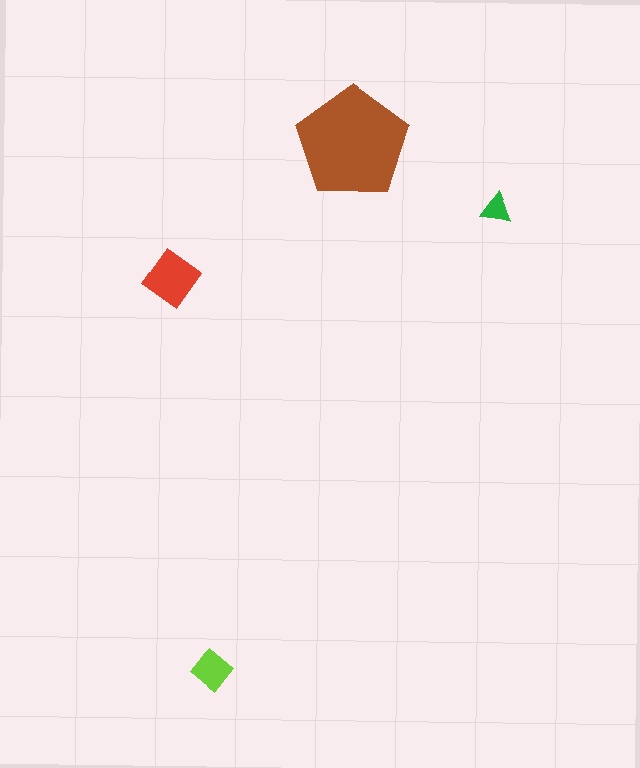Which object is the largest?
The brown pentagon.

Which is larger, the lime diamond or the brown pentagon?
The brown pentagon.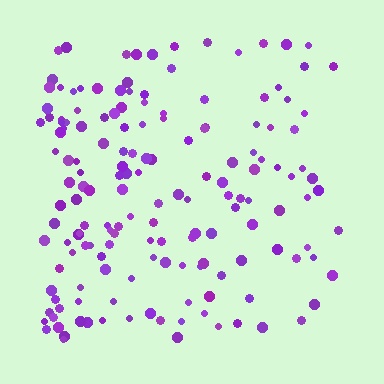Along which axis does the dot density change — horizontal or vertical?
Horizontal.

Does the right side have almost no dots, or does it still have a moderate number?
Still a moderate number, just noticeably fewer than the left.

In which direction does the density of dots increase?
From right to left, with the left side densest.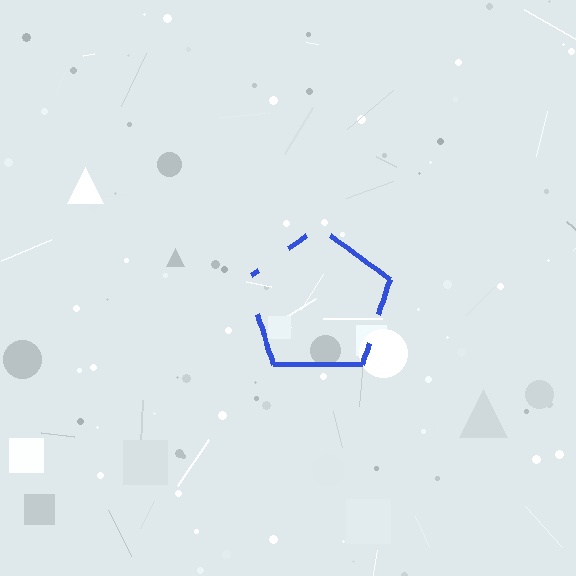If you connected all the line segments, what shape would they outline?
They would outline a pentagon.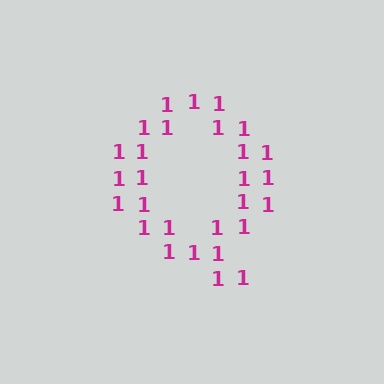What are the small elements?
The small elements are digit 1's.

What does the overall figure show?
The overall figure shows the letter Q.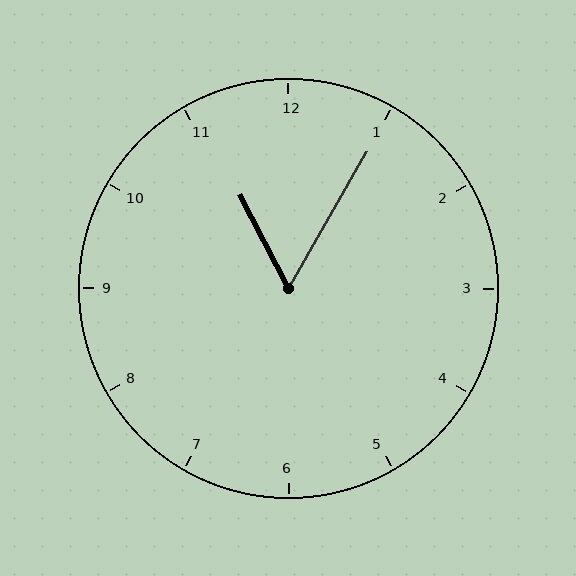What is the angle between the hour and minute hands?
Approximately 58 degrees.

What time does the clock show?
11:05.